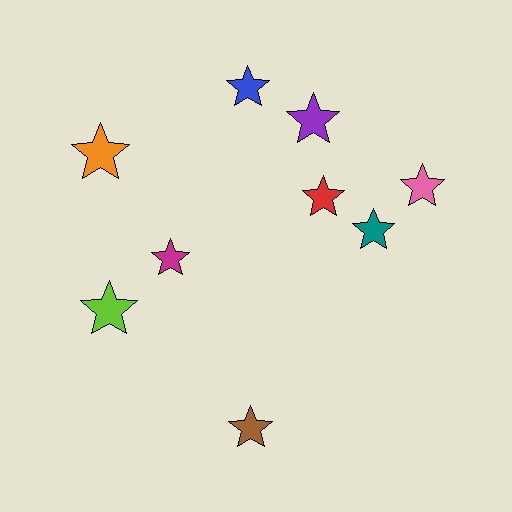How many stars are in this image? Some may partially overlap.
There are 9 stars.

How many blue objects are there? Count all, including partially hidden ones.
There is 1 blue object.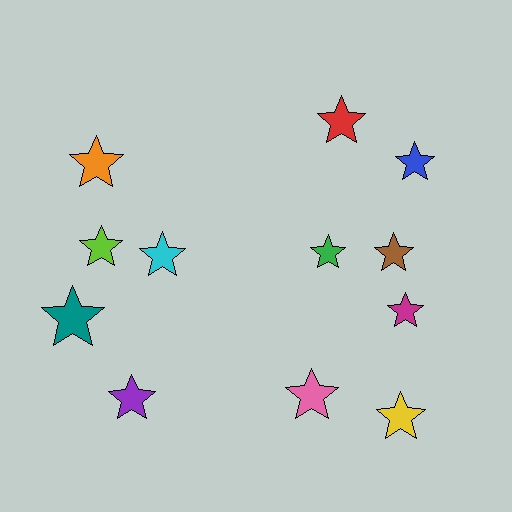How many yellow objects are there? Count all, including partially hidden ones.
There is 1 yellow object.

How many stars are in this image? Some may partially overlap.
There are 12 stars.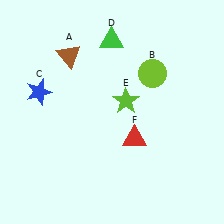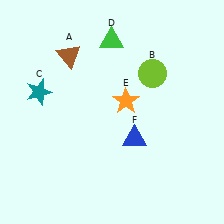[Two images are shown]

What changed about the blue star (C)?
In Image 1, C is blue. In Image 2, it changed to teal.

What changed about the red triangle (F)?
In Image 1, F is red. In Image 2, it changed to blue.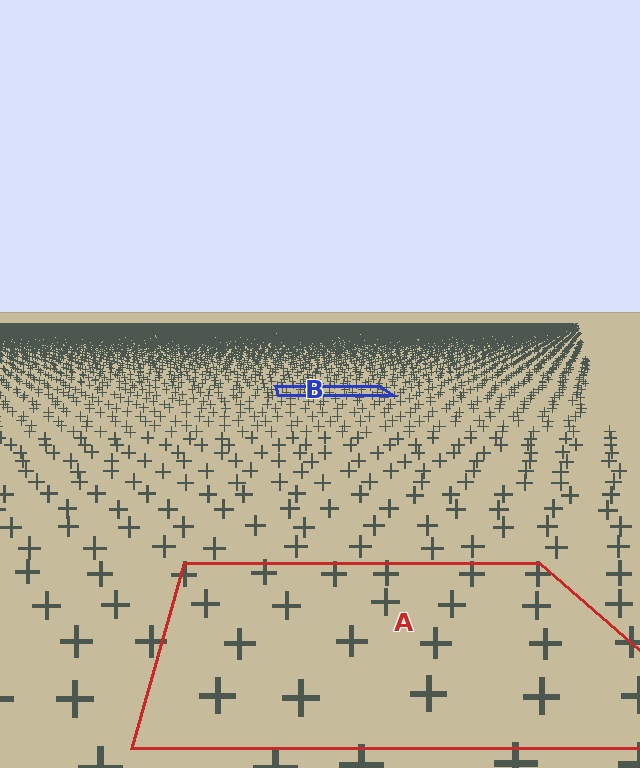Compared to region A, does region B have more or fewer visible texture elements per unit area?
Region B has more texture elements per unit area — they are packed more densely because it is farther away.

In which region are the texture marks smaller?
The texture marks are smaller in region B, because it is farther away.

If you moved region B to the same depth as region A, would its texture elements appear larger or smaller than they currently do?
They would appear larger. At a closer depth, the same texture elements are projected at a bigger on-screen size.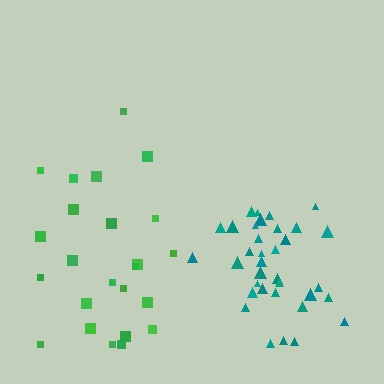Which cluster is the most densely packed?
Teal.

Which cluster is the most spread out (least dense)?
Green.